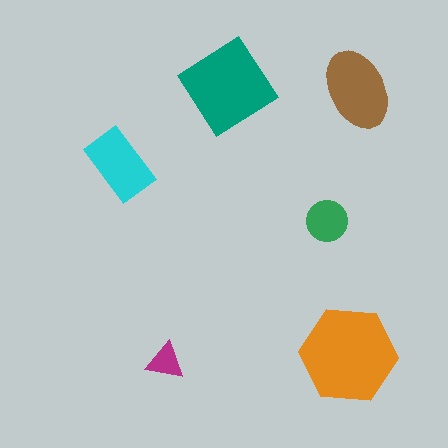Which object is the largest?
The orange hexagon.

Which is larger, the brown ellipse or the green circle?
The brown ellipse.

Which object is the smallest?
The magenta triangle.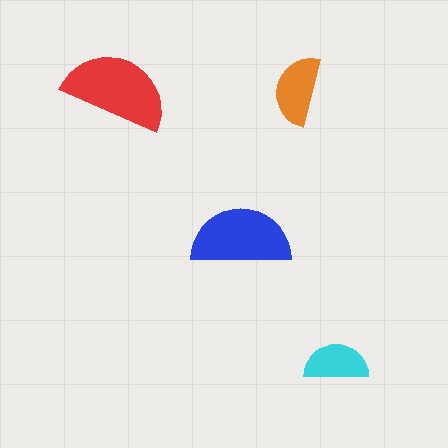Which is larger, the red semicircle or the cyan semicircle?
The red one.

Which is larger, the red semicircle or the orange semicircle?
The red one.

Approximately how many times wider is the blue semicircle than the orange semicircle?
About 1.5 times wider.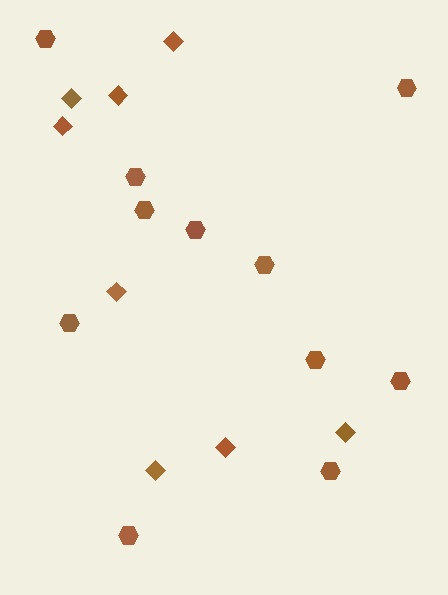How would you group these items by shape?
There are 2 groups: one group of hexagons (11) and one group of diamonds (8).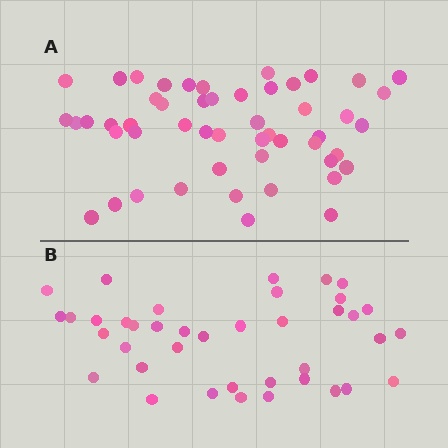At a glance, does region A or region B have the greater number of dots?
Region A (the top region) has more dots.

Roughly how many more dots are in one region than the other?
Region A has roughly 12 or so more dots than region B.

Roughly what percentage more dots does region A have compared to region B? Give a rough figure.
About 30% more.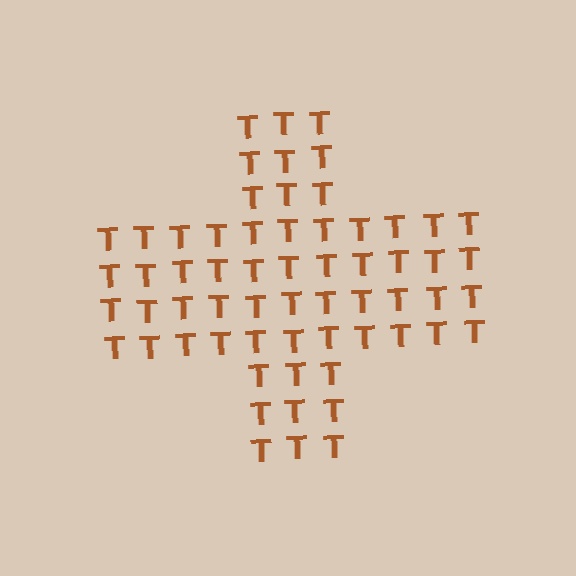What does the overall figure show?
The overall figure shows a cross.